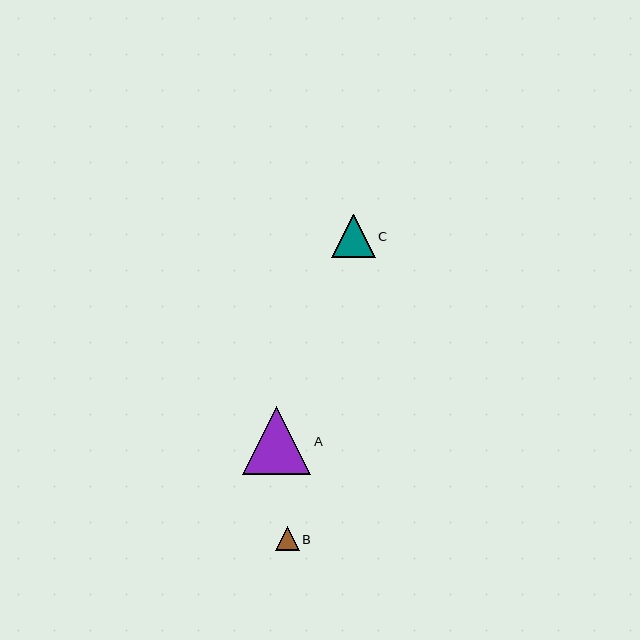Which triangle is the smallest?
Triangle B is the smallest with a size of approximately 24 pixels.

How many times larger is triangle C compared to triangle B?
Triangle C is approximately 1.8 times the size of triangle B.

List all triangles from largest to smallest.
From largest to smallest: A, C, B.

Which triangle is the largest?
Triangle A is the largest with a size of approximately 68 pixels.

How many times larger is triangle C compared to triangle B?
Triangle C is approximately 1.8 times the size of triangle B.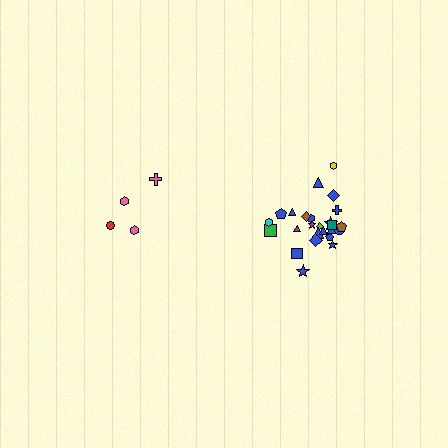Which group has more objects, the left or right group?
The right group.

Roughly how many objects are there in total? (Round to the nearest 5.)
Roughly 30 objects in total.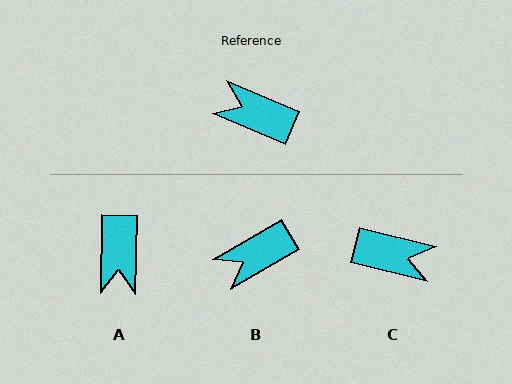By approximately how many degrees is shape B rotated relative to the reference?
Approximately 53 degrees counter-clockwise.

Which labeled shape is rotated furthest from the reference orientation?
C, about 171 degrees away.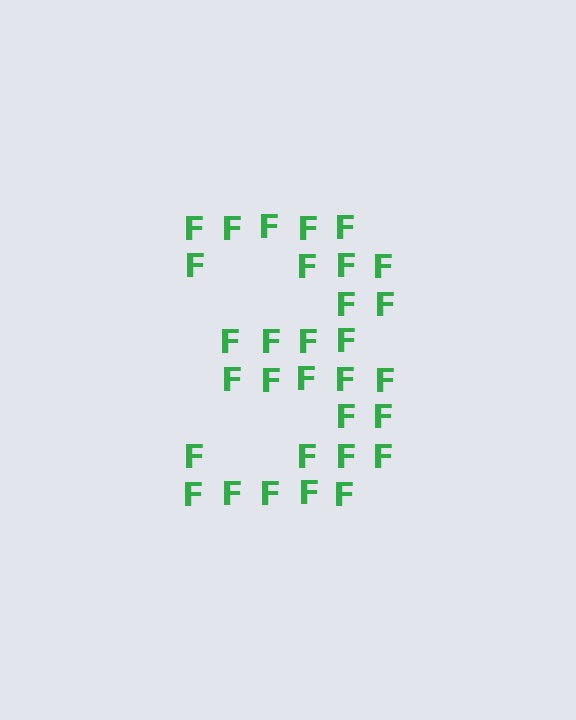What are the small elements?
The small elements are letter F's.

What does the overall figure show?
The overall figure shows the digit 3.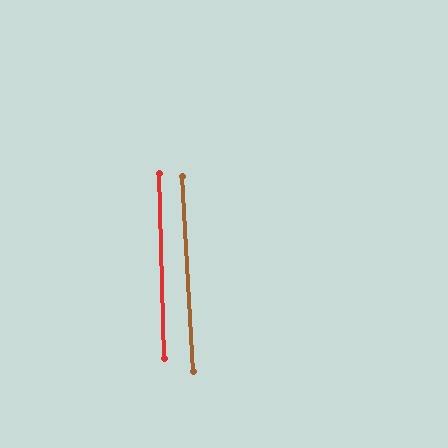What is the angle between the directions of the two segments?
Approximately 2 degrees.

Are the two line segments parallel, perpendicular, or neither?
Parallel — their directions differ by only 1.6°.